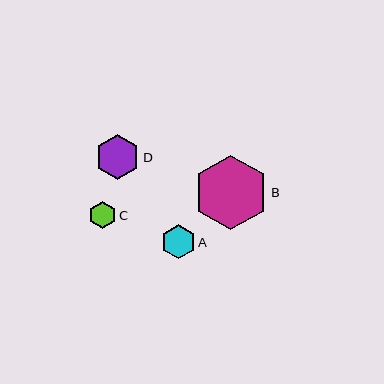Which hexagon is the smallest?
Hexagon C is the smallest with a size of approximately 27 pixels.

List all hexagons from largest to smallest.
From largest to smallest: B, D, A, C.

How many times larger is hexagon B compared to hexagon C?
Hexagon B is approximately 2.8 times the size of hexagon C.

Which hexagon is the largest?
Hexagon B is the largest with a size of approximately 74 pixels.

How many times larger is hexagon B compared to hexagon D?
Hexagon B is approximately 1.7 times the size of hexagon D.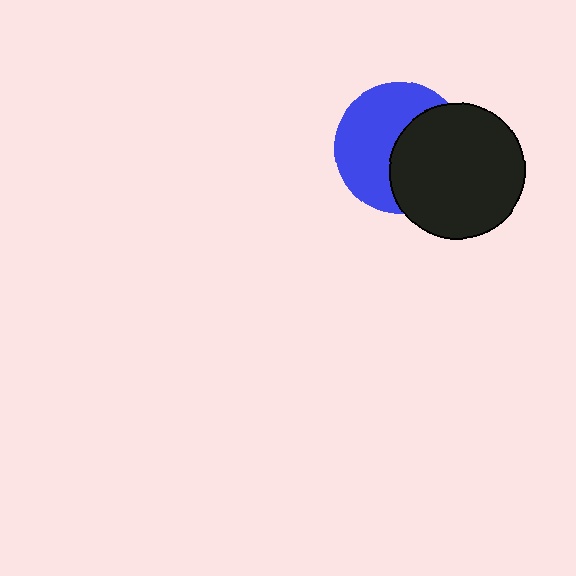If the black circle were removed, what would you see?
You would see the complete blue circle.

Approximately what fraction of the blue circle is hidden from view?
Roughly 45% of the blue circle is hidden behind the black circle.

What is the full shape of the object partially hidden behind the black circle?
The partially hidden object is a blue circle.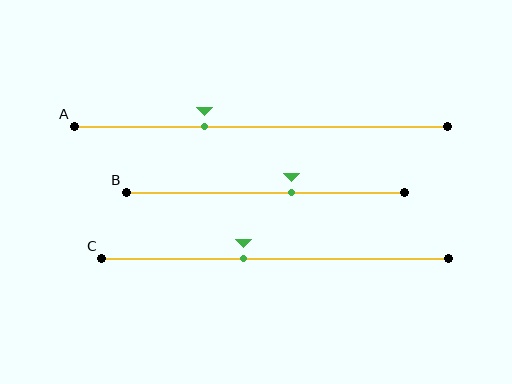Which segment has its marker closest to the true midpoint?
Segment C has its marker closest to the true midpoint.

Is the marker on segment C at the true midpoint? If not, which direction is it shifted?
No, the marker on segment C is shifted to the left by about 9% of the segment length.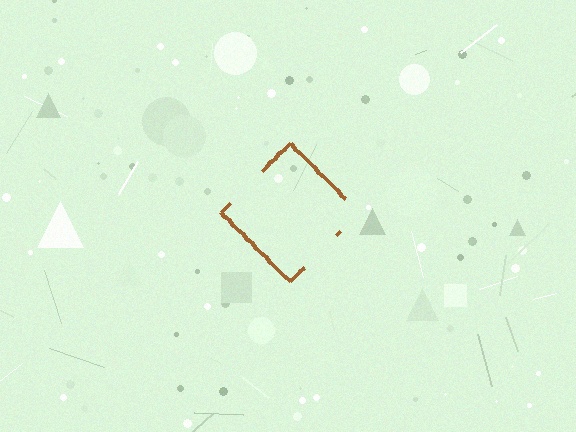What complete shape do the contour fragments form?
The contour fragments form a diamond.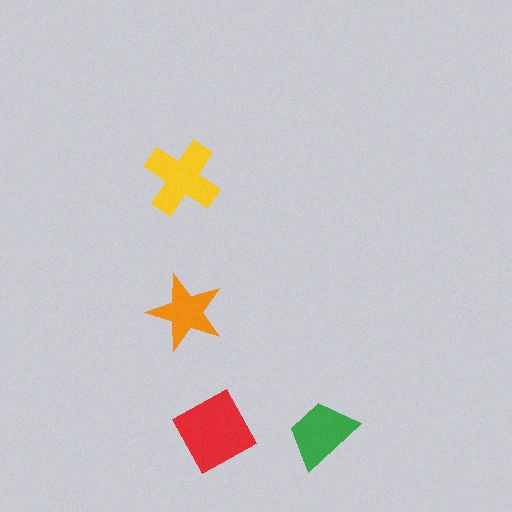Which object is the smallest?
The orange star.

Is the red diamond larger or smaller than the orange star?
Larger.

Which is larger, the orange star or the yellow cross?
The yellow cross.